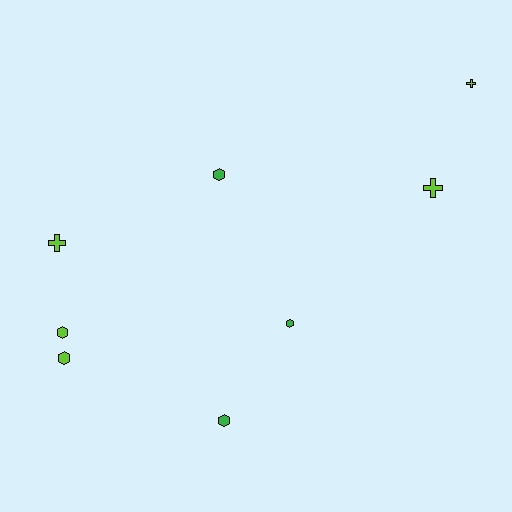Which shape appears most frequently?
Hexagon, with 5 objects.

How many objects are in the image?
There are 8 objects.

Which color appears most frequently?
Lime, with 5 objects.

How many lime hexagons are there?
There are 2 lime hexagons.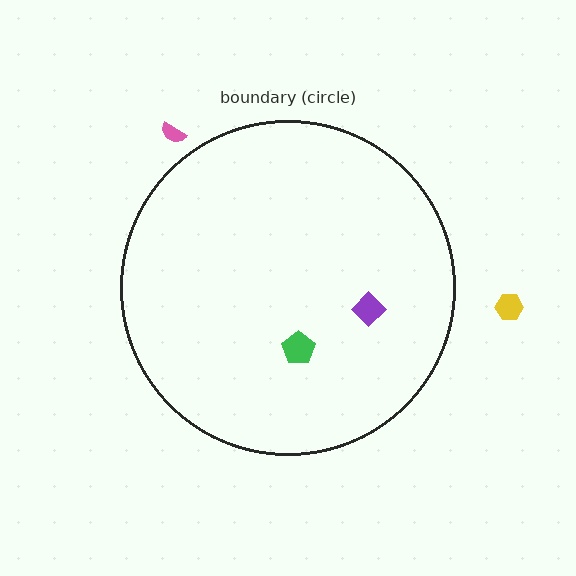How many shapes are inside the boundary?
2 inside, 2 outside.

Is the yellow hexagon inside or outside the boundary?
Outside.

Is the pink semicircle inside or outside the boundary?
Outside.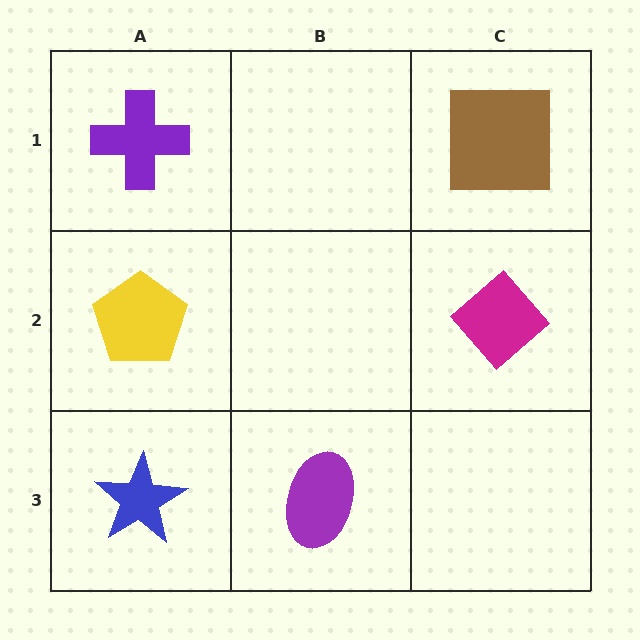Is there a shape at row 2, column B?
No, that cell is empty.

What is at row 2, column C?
A magenta diamond.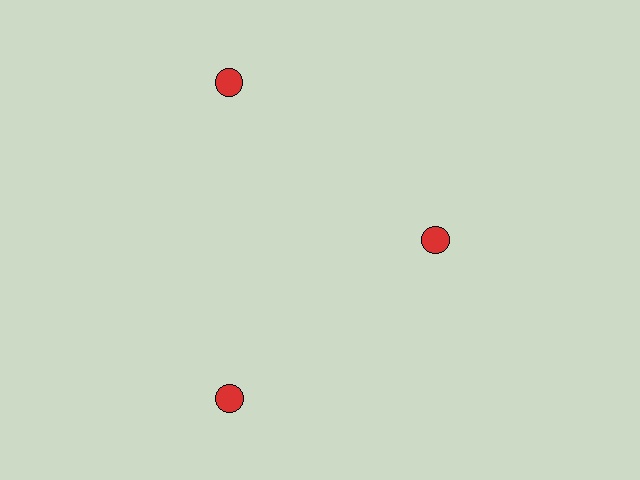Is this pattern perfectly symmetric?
No. The 3 red circles are arranged in a ring, but one element near the 3 o'clock position is pulled inward toward the center, breaking the 3-fold rotational symmetry.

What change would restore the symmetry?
The symmetry would be restored by moving it outward, back onto the ring so that all 3 circles sit at equal angles and equal distance from the center.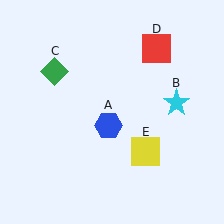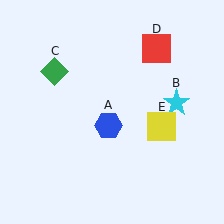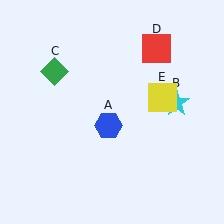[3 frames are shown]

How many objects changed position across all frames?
1 object changed position: yellow square (object E).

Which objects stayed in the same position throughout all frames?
Blue hexagon (object A) and cyan star (object B) and green diamond (object C) and red square (object D) remained stationary.